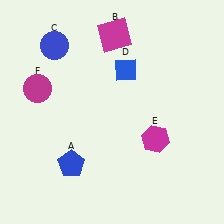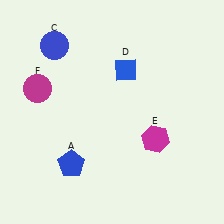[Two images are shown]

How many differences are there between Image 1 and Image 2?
There is 1 difference between the two images.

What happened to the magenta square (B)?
The magenta square (B) was removed in Image 2. It was in the top-right area of Image 1.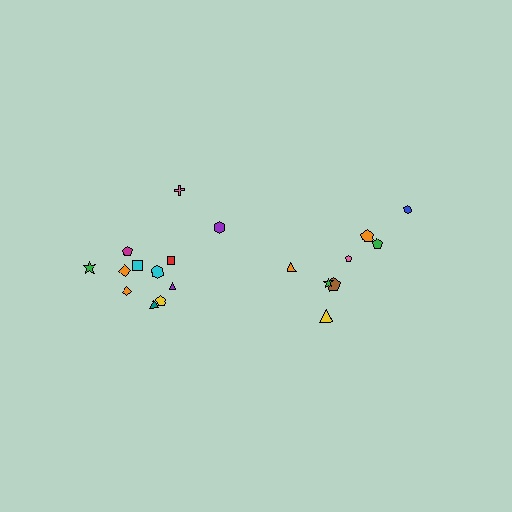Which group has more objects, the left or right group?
The left group.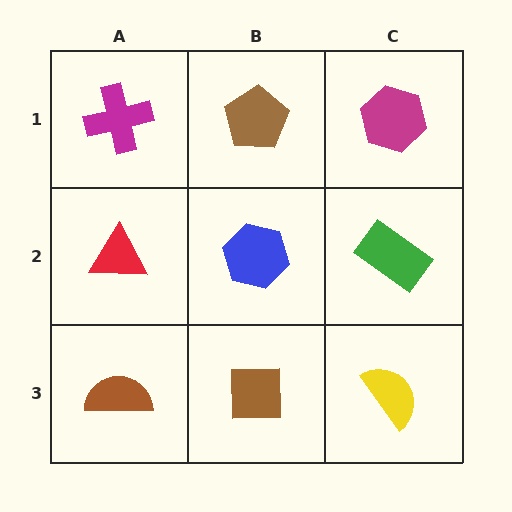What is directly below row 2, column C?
A yellow semicircle.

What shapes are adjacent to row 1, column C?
A green rectangle (row 2, column C), a brown pentagon (row 1, column B).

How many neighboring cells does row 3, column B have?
3.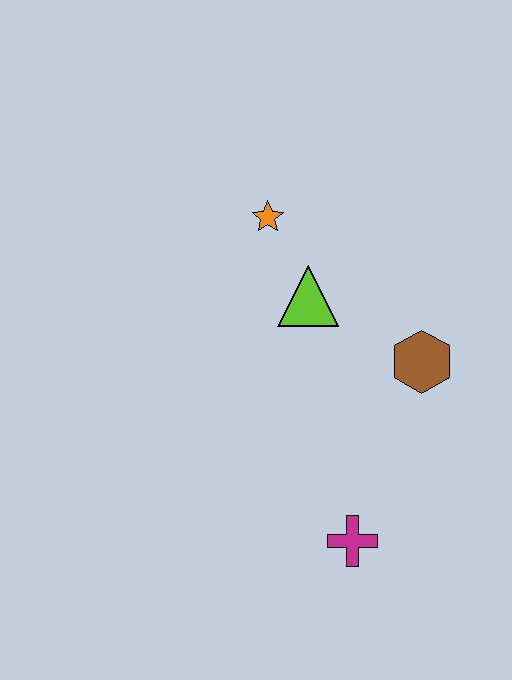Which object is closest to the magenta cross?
The brown hexagon is closest to the magenta cross.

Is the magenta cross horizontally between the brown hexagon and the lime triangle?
Yes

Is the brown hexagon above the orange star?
No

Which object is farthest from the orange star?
The magenta cross is farthest from the orange star.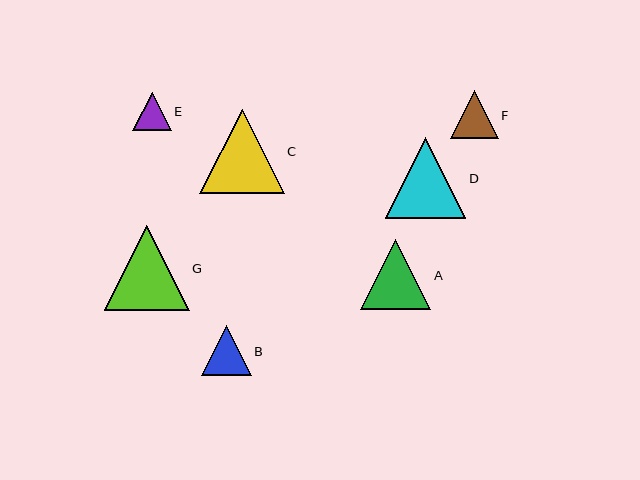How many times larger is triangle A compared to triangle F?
Triangle A is approximately 1.5 times the size of triangle F.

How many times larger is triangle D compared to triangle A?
Triangle D is approximately 1.1 times the size of triangle A.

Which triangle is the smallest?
Triangle E is the smallest with a size of approximately 38 pixels.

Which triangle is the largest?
Triangle G is the largest with a size of approximately 85 pixels.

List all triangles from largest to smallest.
From largest to smallest: G, C, D, A, B, F, E.